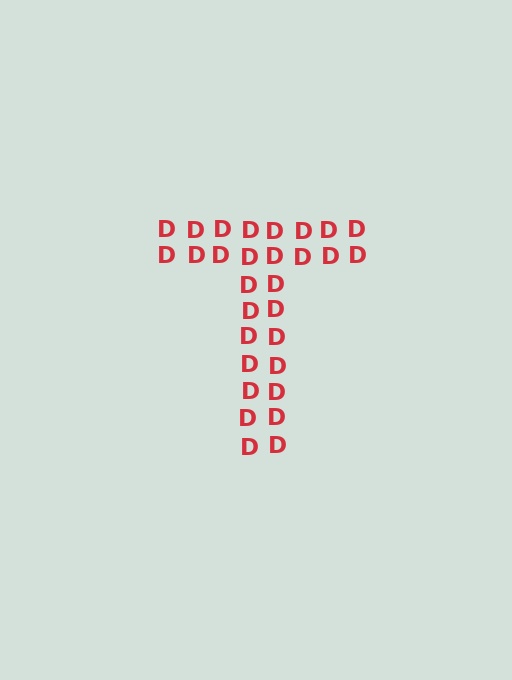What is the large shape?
The large shape is the letter T.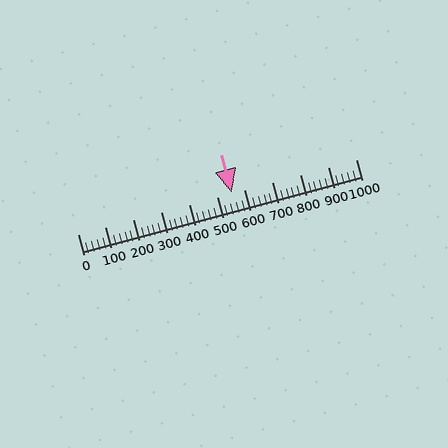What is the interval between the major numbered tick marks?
The major tick marks are spaced 100 units apart.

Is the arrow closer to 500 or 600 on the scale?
The arrow is closer to 600.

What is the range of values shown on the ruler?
The ruler shows values from 0 to 1000.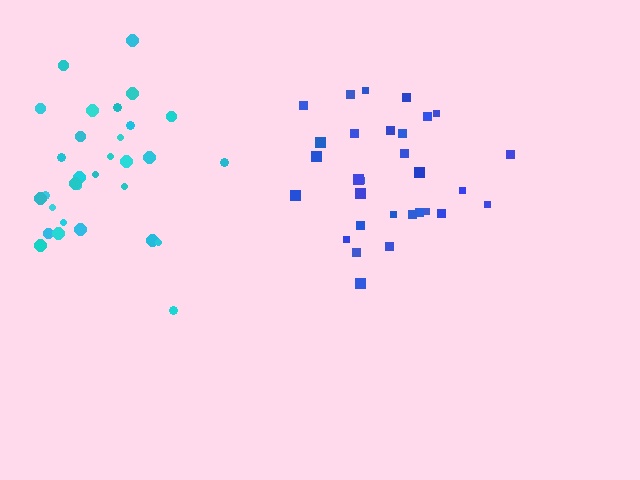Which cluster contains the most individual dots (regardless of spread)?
Cyan (31).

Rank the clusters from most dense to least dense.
cyan, blue.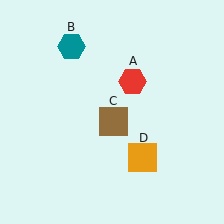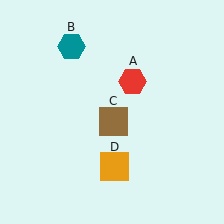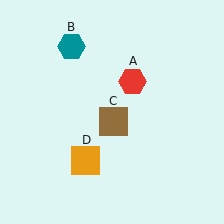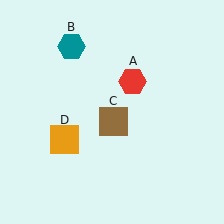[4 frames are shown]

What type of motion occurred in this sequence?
The orange square (object D) rotated clockwise around the center of the scene.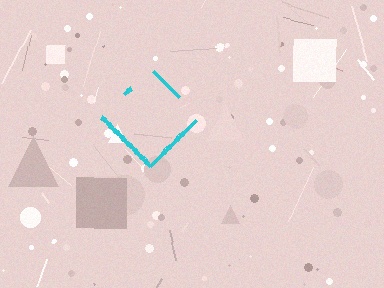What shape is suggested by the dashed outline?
The dashed outline suggests a diamond.